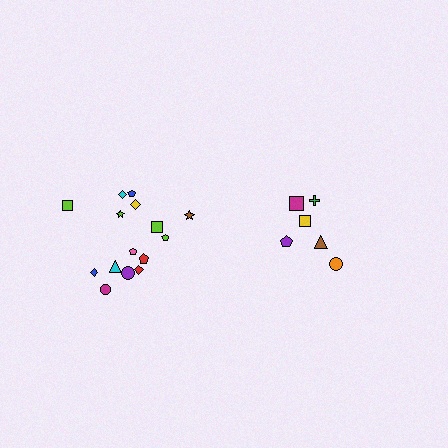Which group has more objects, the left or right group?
The left group.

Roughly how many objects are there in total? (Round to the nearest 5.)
Roughly 20 objects in total.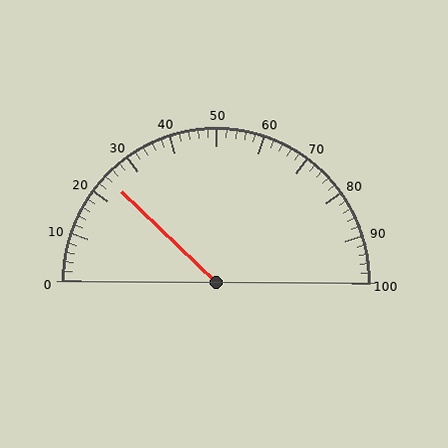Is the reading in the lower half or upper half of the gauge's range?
The reading is in the lower half of the range (0 to 100).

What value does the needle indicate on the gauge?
The needle indicates approximately 24.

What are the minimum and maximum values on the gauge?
The gauge ranges from 0 to 100.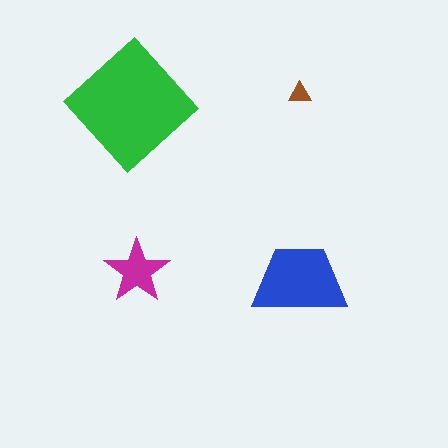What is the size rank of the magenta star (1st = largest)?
3rd.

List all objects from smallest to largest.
The brown triangle, the magenta star, the blue trapezoid, the green diamond.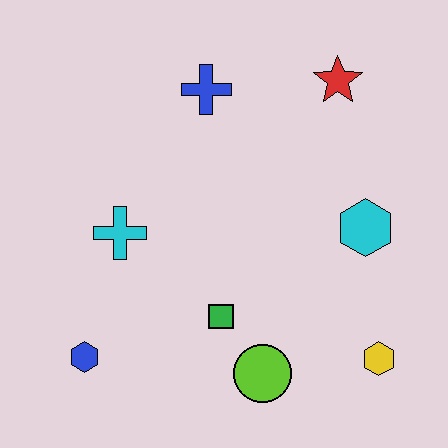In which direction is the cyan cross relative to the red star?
The cyan cross is to the left of the red star.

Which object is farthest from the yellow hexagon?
The blue cross is farthest from the yellow hexagon.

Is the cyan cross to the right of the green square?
No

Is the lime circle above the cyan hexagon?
No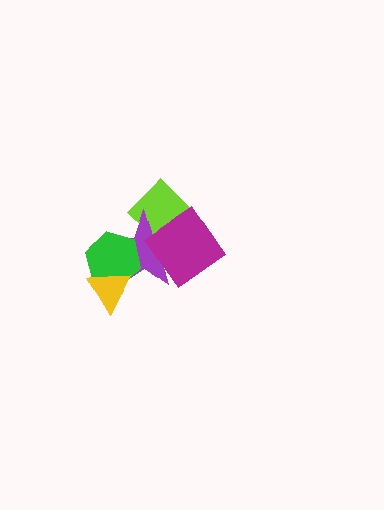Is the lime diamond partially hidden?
Yes, it is partially covered by another shape.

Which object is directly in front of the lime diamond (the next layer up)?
The purple star is directly in front of the lime diamond.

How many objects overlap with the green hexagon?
2 objects overlap with the green hexagon.